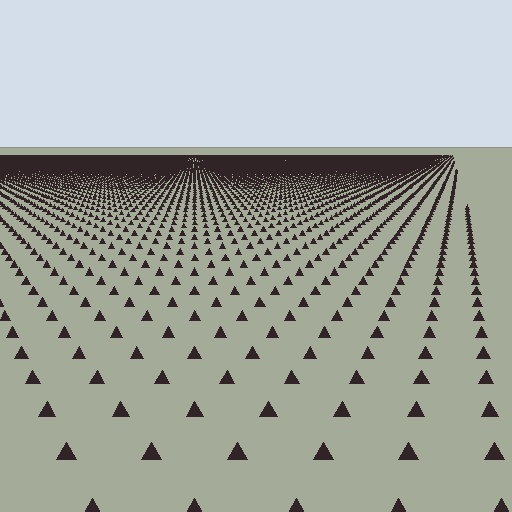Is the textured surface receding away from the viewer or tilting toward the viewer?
The surface is receding away from the viewer. Texture elements get smaller and denser toward the top.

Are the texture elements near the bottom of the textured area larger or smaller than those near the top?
Larger. Near the bottom, elements are closer to the viewer and appear at a bigger on-screen size.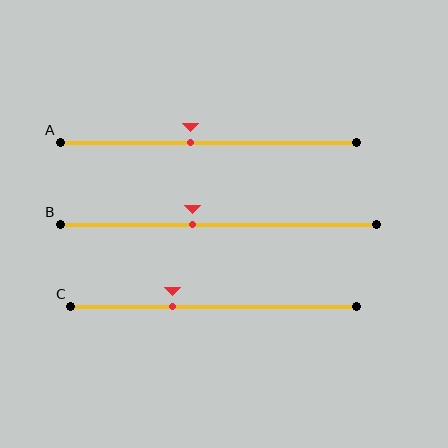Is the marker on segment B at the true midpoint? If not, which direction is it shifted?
No, the marker on segment B is shifted to the left by about 8% of the segment length.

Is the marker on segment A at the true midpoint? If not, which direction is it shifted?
No, the marker on segment A is shifted to the left by about 6% of the segment length.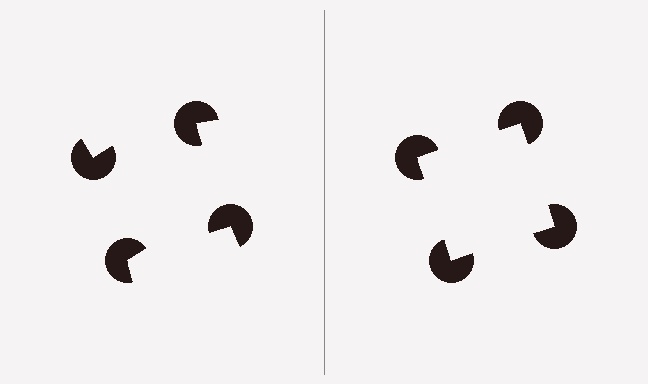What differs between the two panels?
The pac-man discs are positioned identically on both sides; only the wedge orientations differ. On the right they align to a square; on the left they are misaligned.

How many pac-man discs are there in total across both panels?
8 — 4 on each side.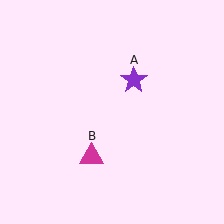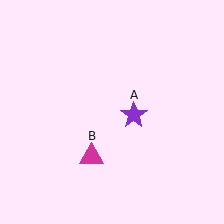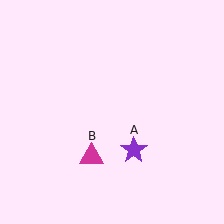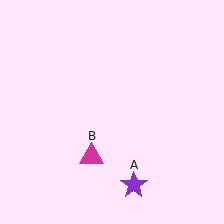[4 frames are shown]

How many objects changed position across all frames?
1 object changed position: purple star (object A).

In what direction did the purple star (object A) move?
The purple star (object A) moved down.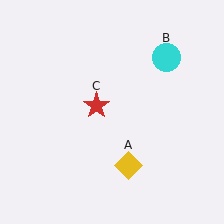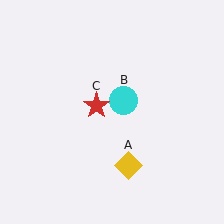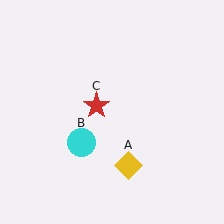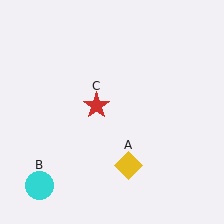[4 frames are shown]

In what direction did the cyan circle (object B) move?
The cyan circle (object B) moved down and to the left.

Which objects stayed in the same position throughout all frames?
Yellow diamond (object A) and red star (object C) remained stationary.